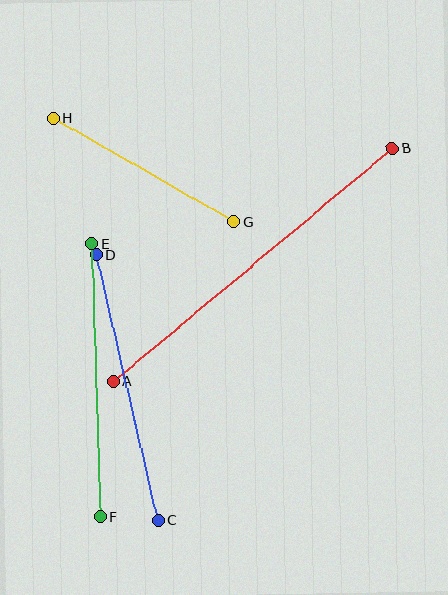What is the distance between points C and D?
The distance is approximately 272 pixels.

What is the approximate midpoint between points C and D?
The midpoint is at approximately (127, 387) pixels.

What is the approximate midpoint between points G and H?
The midpoint is at approximately (143, 170) pixels.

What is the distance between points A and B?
The distance is approximately 363 pixels.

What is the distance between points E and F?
The distance is approximately 273 pixels.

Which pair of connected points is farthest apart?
Points A and B are farthest apart.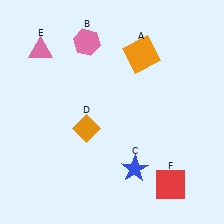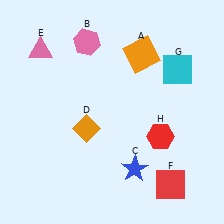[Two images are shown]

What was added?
A cyan square (G), a red hexagon (H) were added in Image 2.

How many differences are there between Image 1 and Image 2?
There are 2 differences between the two images.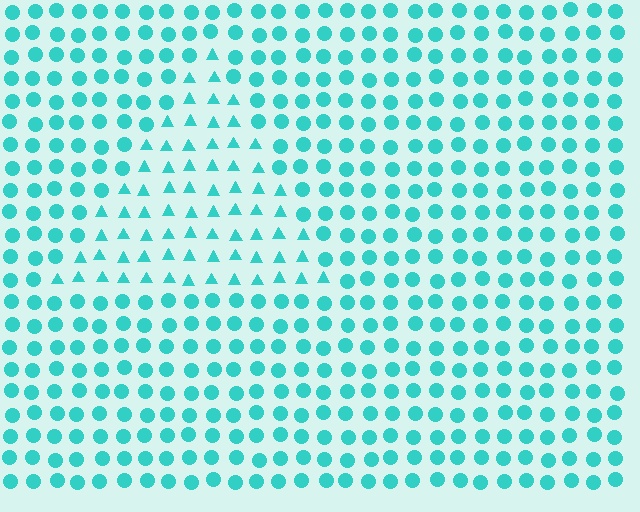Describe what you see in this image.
The image is filled with small cyan elements arranged in a uniform grid. A triangle-shaped region contains triangles, while the surrounding area contains circles. The boundary is defined purely by the change in element shape.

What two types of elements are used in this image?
The image uses triangles inside the triangle region and circles outside it.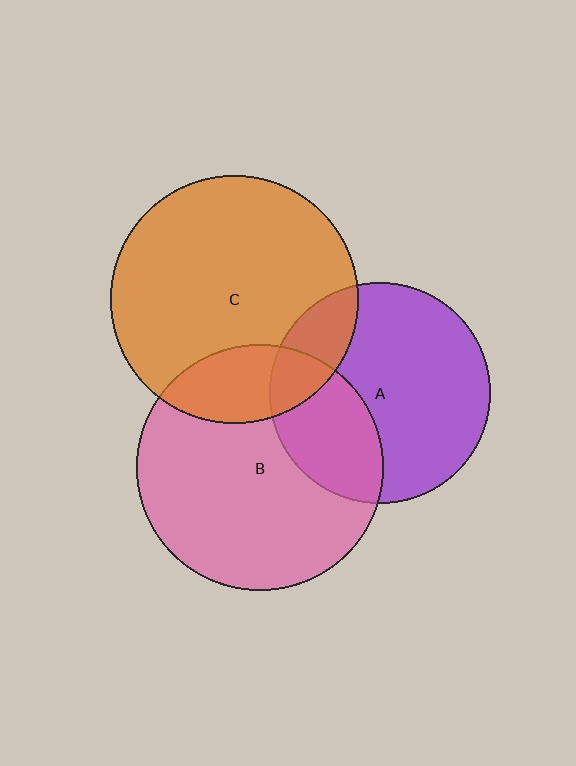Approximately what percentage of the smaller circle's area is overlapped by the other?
Approximately 20%.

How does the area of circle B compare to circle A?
Approximately 1.2 times.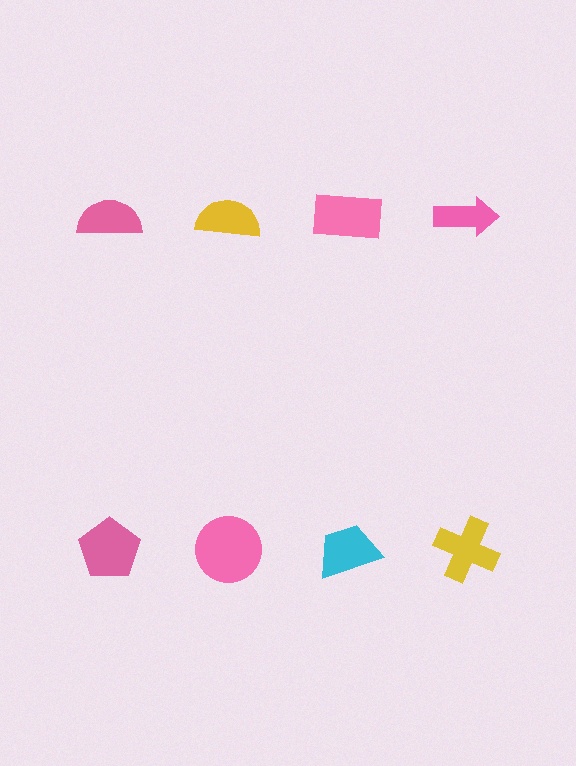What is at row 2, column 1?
A pink pentagon.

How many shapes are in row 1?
4 shapes.